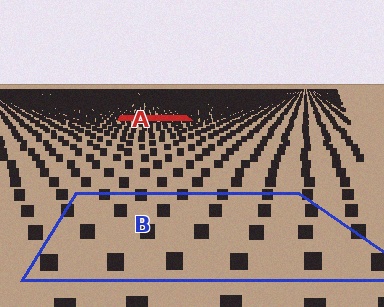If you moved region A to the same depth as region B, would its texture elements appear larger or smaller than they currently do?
They would appear larger. At a closer depth, the same texture elements are projected at a bigger on-screen size.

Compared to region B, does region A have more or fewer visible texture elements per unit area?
Region A has more texture elements per unit area — they are packed more densely because it is farther away.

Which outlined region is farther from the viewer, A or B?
Region A is farther from the viewer — the texture elements inside it appear smaller and more densely packed.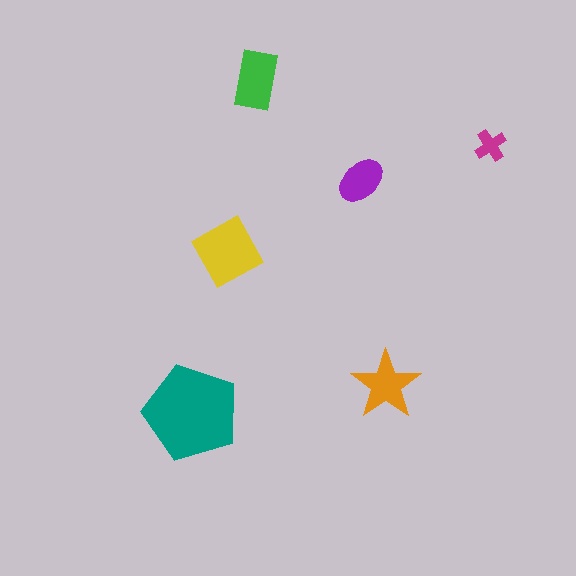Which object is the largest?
The teal pentagon.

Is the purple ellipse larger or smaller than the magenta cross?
Larger.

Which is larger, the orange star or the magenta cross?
The orange star.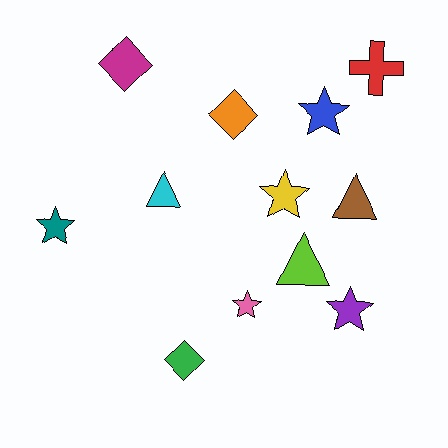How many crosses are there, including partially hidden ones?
There is 1 cross.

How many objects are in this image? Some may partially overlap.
There are 12 objects.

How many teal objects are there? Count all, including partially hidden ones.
There is 1 teal object.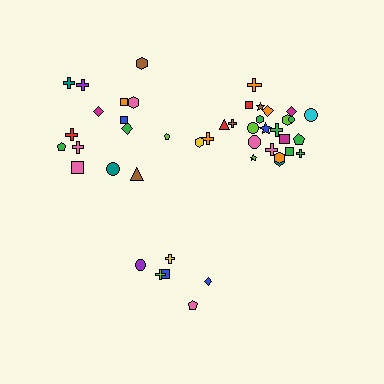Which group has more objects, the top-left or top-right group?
The top-right group.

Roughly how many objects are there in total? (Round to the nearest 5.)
Roughly 45 objects in total.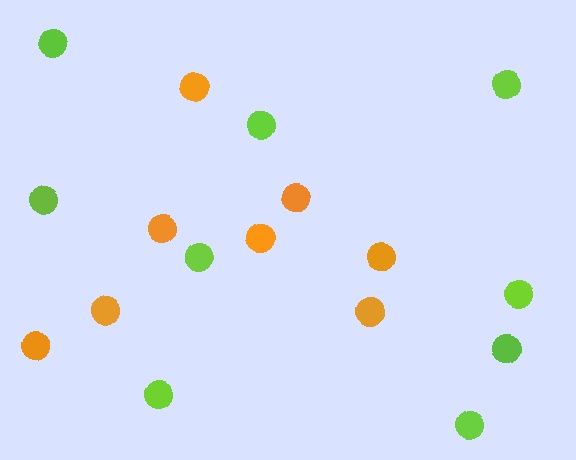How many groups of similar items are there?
There are 2 groups: one group of lime circles (9) and one group of orange circles (8).